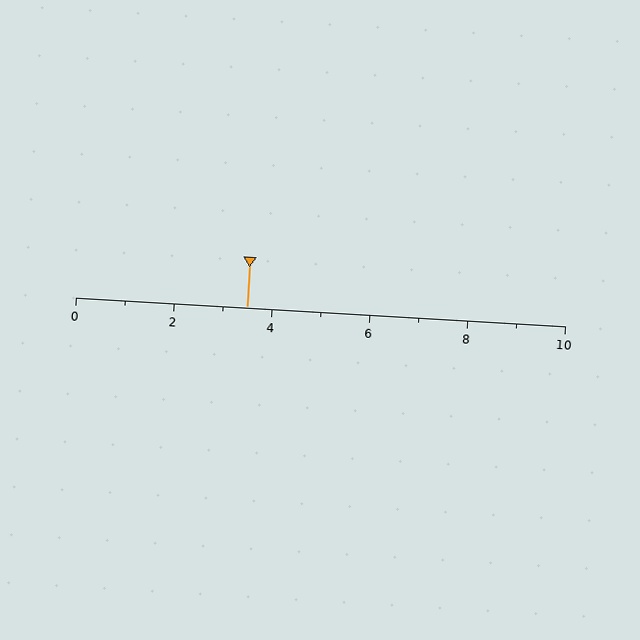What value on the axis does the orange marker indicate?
The marker indicates approximately 3.5.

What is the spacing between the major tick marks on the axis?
The major ticks are spaced 2 apart.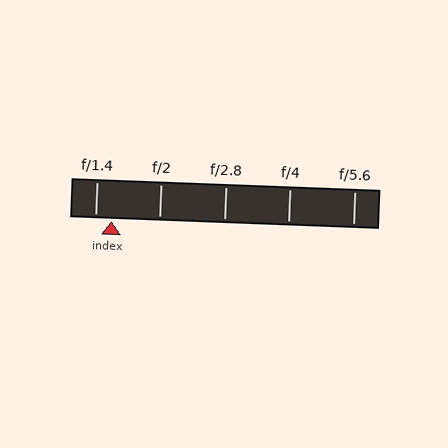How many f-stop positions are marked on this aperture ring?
There are 5 f-stop positions marked.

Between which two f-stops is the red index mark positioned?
The index mark is between f/1.4 and f/2.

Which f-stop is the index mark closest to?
The index mark is closest to f/1.4.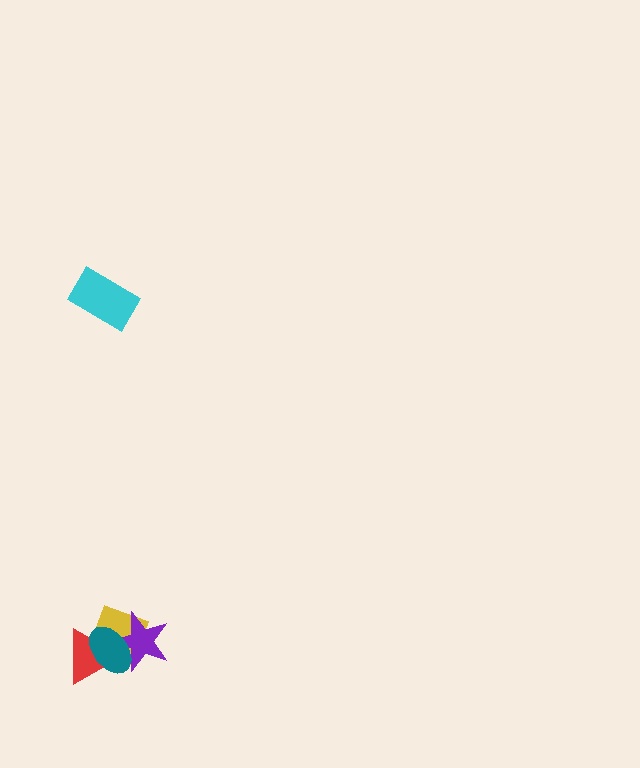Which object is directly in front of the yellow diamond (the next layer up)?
The purple star is directly in front of the yellow diamond.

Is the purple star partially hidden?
Yes, it is partially covered by another shape.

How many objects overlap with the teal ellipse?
3 objects overlap with the teal ellipse.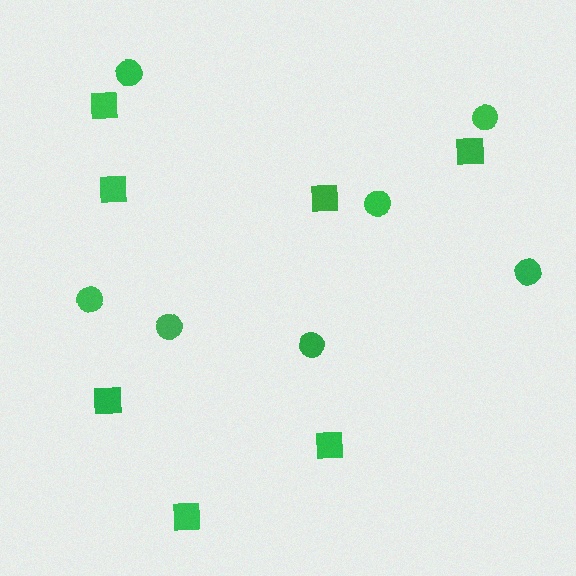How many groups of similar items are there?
There are 2 groups: one group of squares (7) and one group of circles (7).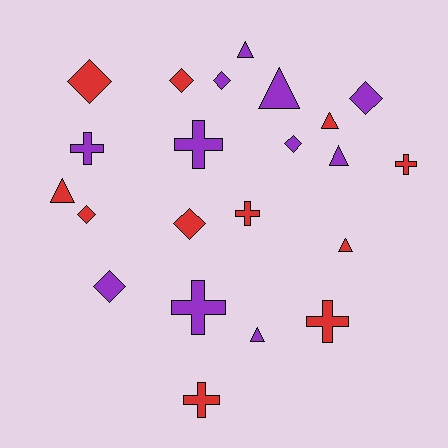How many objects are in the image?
There are 22 objects.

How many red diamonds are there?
There are 4 red diamonds.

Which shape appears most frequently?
Diamond, with 8 objects.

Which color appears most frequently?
Red, with 11 objects.